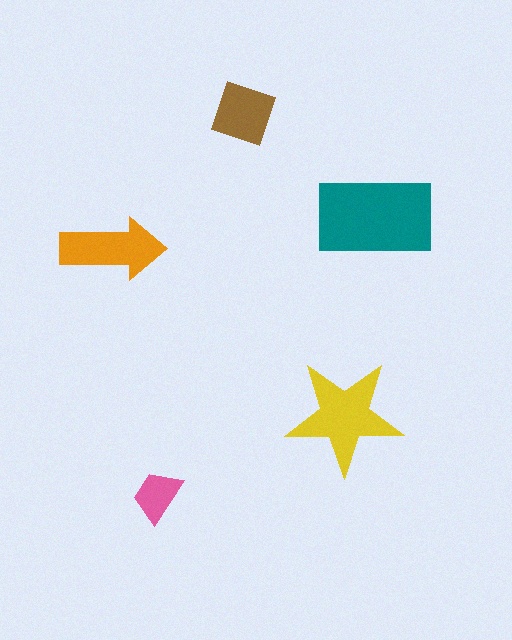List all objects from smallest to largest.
The pink trapezoid, the brown diamond, the orange arrow, the yellow star, the teal rectangle.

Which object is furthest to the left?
The orange arrow is leftmost.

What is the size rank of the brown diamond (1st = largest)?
4th.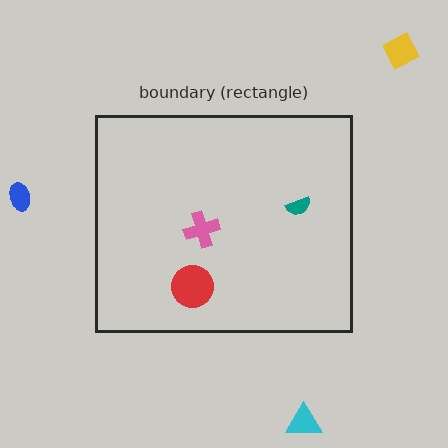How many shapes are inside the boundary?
3 inside, 3 outside.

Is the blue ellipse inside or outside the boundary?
Outside.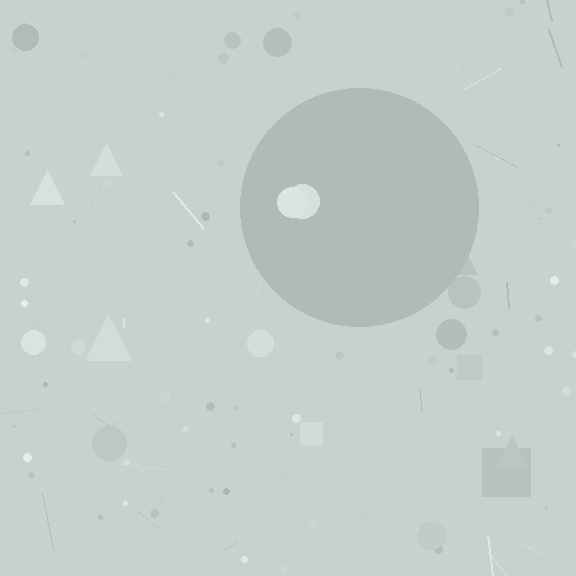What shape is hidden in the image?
A circle is hidden in the image.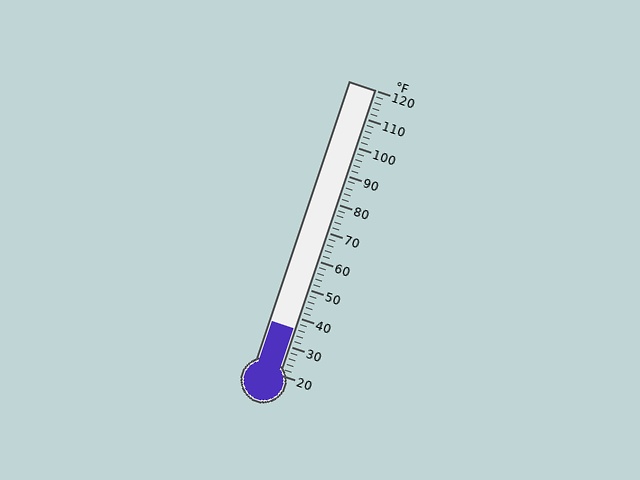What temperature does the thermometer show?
The thermometer shows approximately 36°F.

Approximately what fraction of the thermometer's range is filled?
The thermometer is filled to approximately 15% of its range.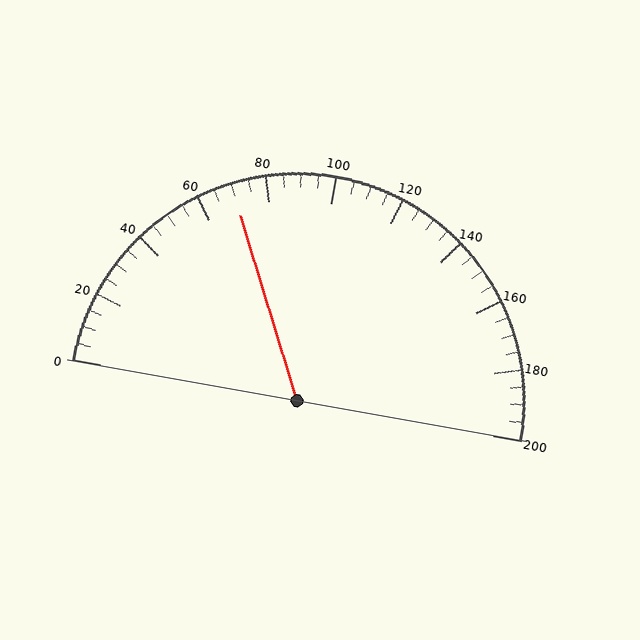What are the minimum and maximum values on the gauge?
The gauge ranges from 0 to 200.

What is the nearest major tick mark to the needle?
The nearest major tick mark is 80.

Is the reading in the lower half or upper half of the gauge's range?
The reading is in the lower half of the range (0 to 200).